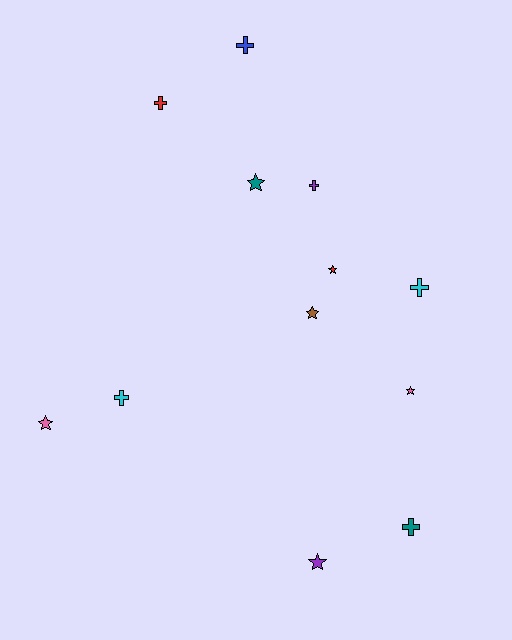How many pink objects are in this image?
There are 2 pink objects.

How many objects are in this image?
There are 12 objects.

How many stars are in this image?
There are 6 stars.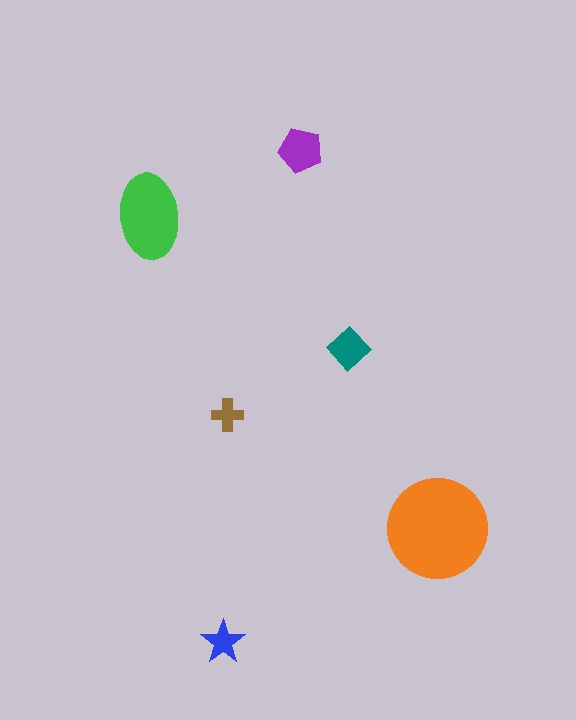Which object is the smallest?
The brown cross.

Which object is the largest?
The orange circle.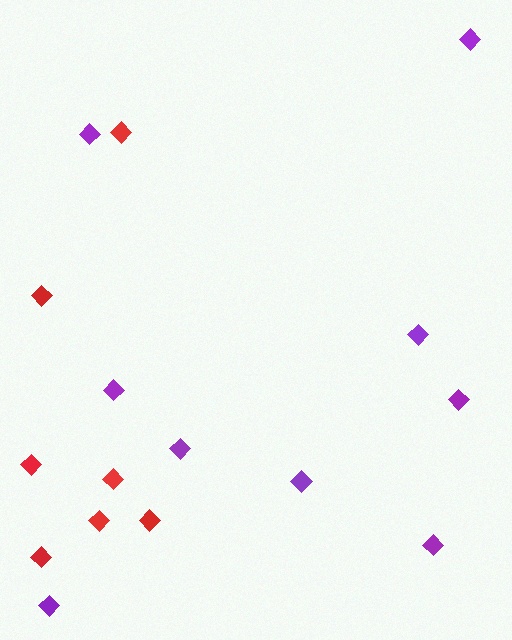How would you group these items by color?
There are 2 groups: one group of purple diamonds (9) and one group of red diamonds (7).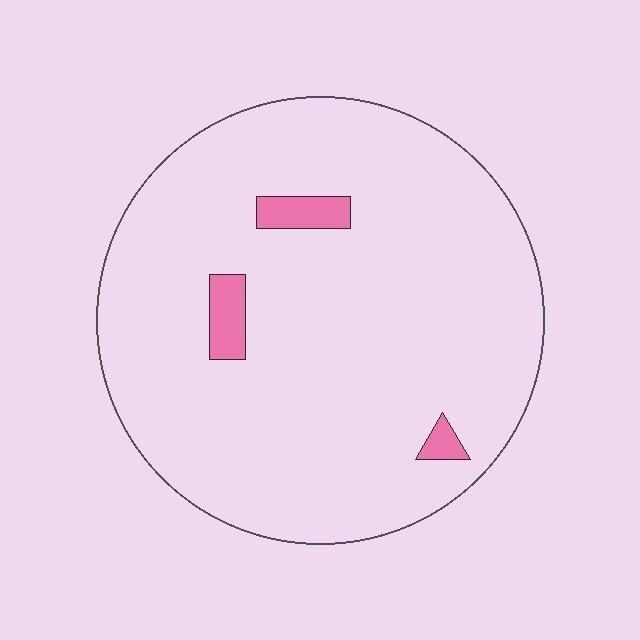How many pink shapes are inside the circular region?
3.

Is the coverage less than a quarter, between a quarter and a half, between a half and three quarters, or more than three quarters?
Less than a quarter.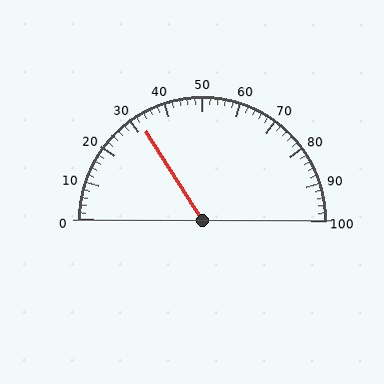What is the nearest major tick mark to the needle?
The nearest major tick mark is 30.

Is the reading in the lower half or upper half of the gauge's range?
The reading is in the lower half of the range (0 to 100).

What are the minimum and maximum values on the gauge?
The gauge ranges from 0 to 100.